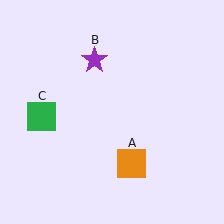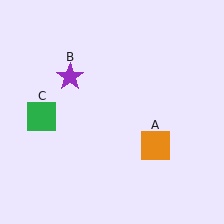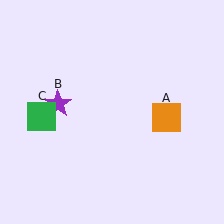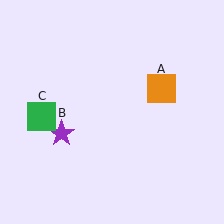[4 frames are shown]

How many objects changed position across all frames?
2 objects changed position: orange square (object A), purple star (object B).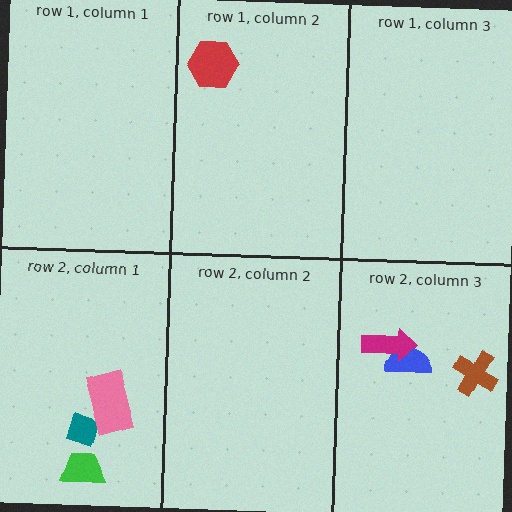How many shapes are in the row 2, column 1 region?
3.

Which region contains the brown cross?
The row 2, column 3 region.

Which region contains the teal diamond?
The row 2, column 1 region.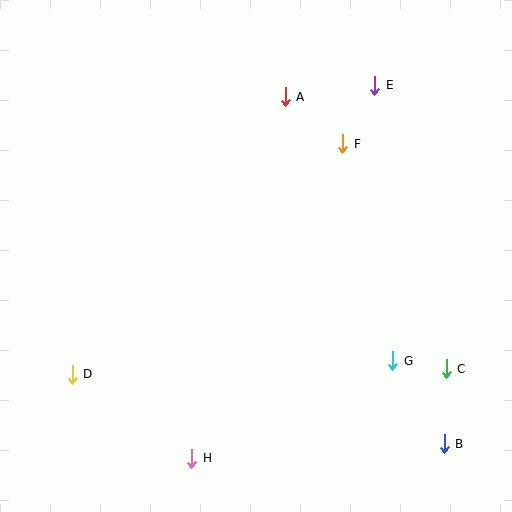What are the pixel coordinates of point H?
Point H is at (192, 458).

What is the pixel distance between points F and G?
The distance between F and G is 223 pixels.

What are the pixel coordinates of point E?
Point E is at (375, 85).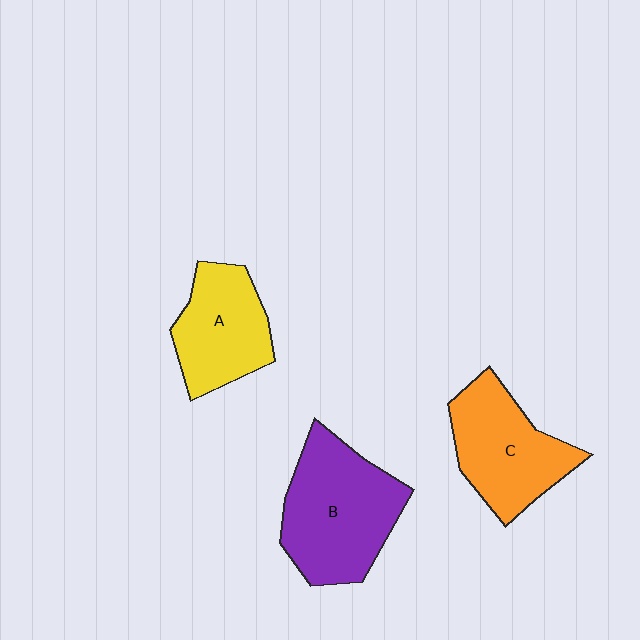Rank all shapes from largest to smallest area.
From largest to smallest: B (purple), C (orange), A (yellow).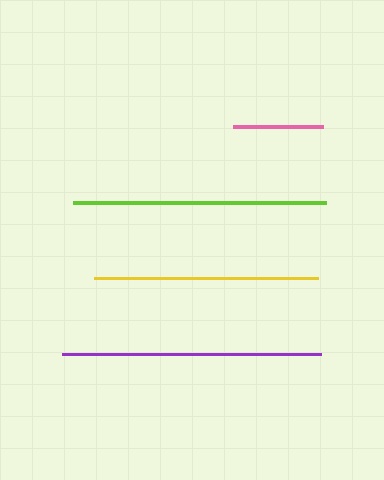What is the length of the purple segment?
The purple segment is approximately 258 pixels long.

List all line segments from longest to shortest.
From longest to shortest: purple, lime, yellow, pink.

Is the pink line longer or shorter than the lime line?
The lime line is longer than the pink line.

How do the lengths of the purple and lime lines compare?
The purple and lime lines are approximately the same length.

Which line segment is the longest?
The purple line is the longest at approximately 258 pixels.